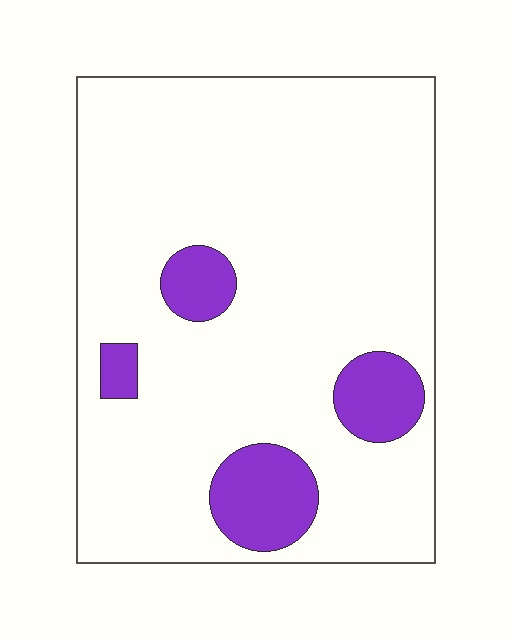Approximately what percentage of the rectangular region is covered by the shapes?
Approximately 15%.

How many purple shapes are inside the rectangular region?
4.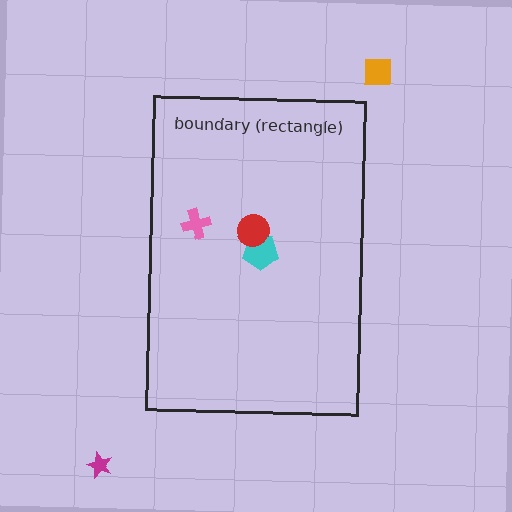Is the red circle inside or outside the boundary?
Inside.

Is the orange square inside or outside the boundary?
Outside.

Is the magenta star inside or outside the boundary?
Outside.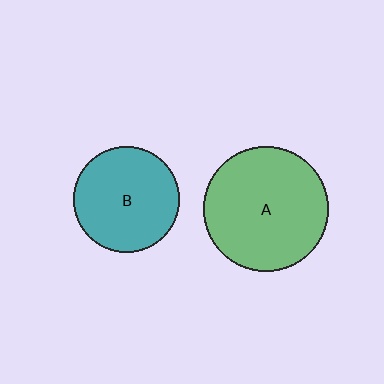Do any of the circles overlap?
No, none of the circles overlap.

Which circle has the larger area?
Circle A (green).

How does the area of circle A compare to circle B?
Approximately 1.4 times.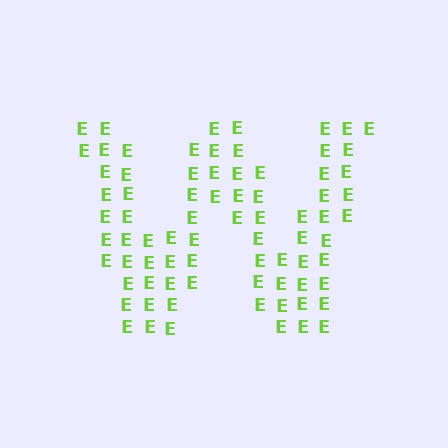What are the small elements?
The small elements are letter E's.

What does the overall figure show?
The overall figure shows the letter W.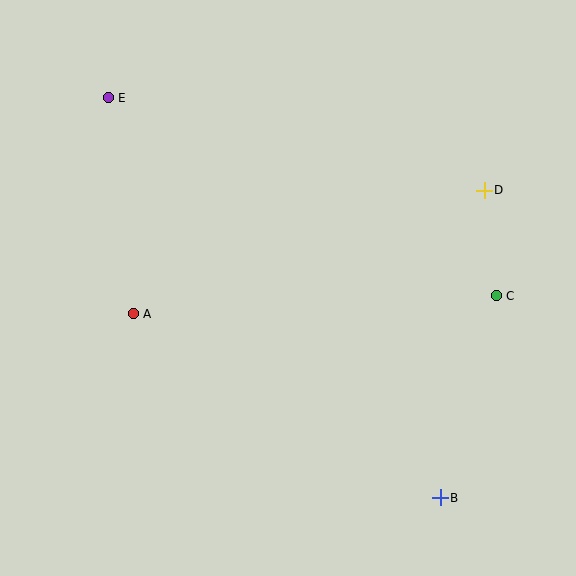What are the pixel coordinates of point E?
Point E is at (108, 98).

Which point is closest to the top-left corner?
Point E is closest to the top-left corner.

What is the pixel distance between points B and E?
The distance between B and E is 520 pixels.